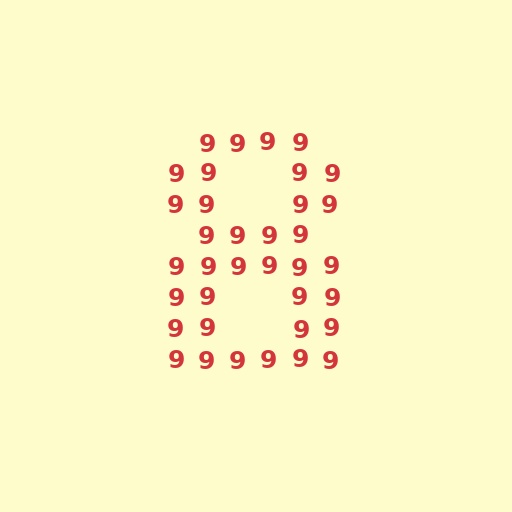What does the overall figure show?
The overall figure shows the digit 8.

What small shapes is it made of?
It is made of small digit 9's.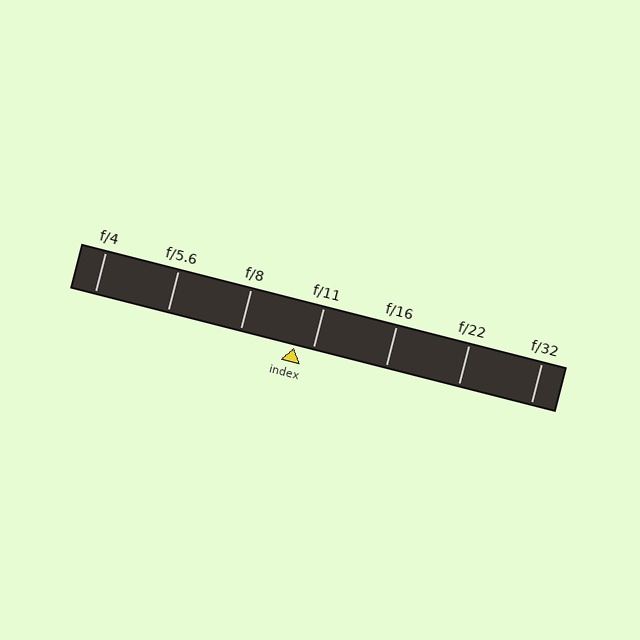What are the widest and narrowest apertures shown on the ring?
The widest aperture shown is f/4 and the narrowest is f/32.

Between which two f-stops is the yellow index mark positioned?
The index mark is between f/8 and f/11.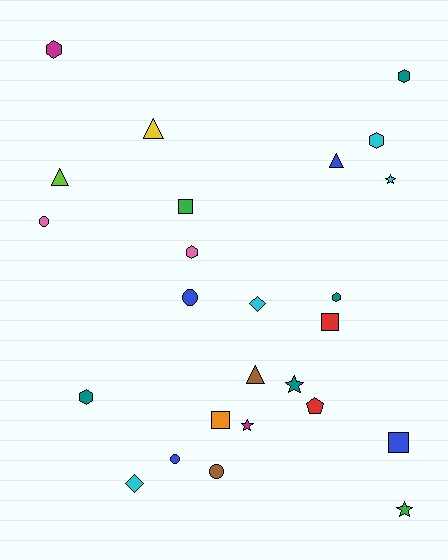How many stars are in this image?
There are 4 stars.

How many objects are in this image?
There are 25 objects.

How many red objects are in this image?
There are 2 red objects.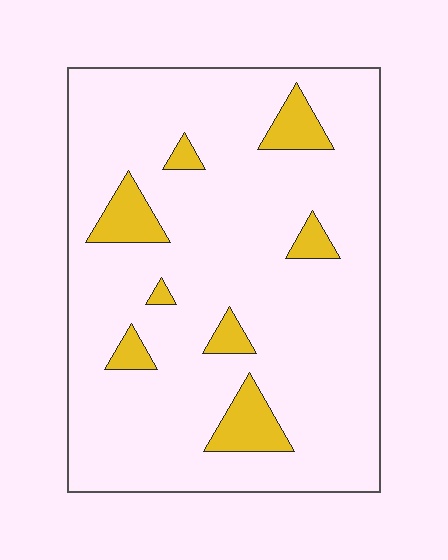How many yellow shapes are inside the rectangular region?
8.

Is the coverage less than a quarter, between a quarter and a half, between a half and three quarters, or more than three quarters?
Less than a quarter.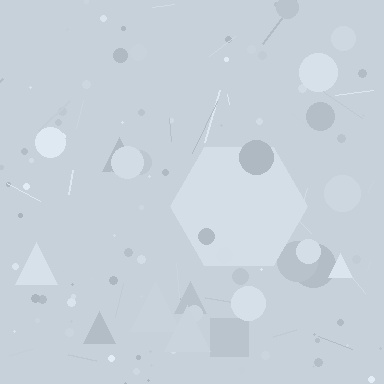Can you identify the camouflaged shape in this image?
The camouflaged shape is a hexagon.